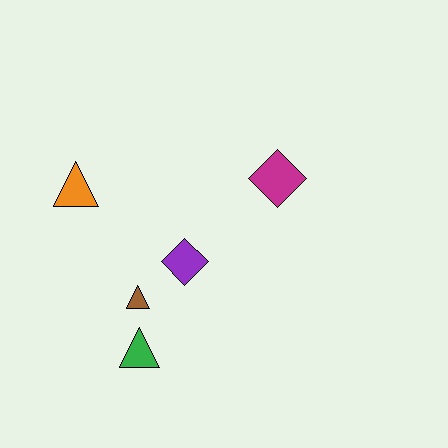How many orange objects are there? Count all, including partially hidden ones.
There is 1 orange object.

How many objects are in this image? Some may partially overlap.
There are 5 objects.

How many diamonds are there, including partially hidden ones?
There are 2 diamonds.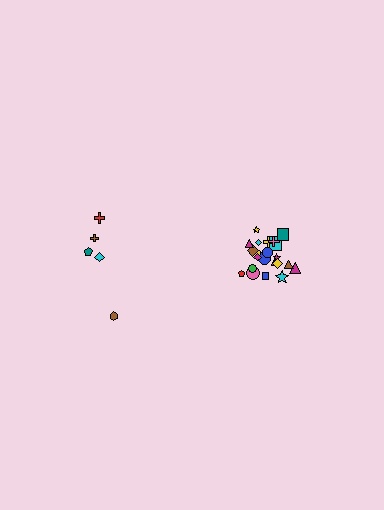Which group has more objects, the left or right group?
The right group.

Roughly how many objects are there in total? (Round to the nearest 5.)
Roughly 25 objects in total.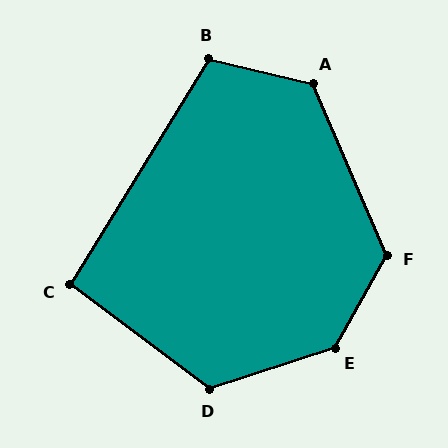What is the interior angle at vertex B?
Approximately 108 degrees (obtuse).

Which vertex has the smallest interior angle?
C, at approximately 95 degrees.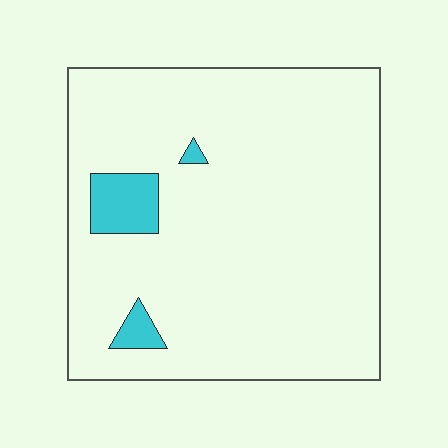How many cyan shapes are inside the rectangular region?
3.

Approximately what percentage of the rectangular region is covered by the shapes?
Approximately 5%.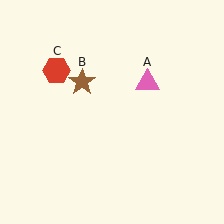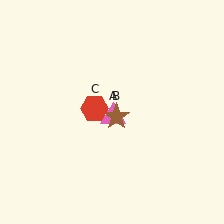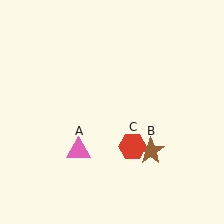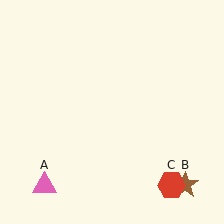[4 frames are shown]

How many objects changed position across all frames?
3 objects changed position: pink triangle (object A), brown star (object B), red hexagon (object C).